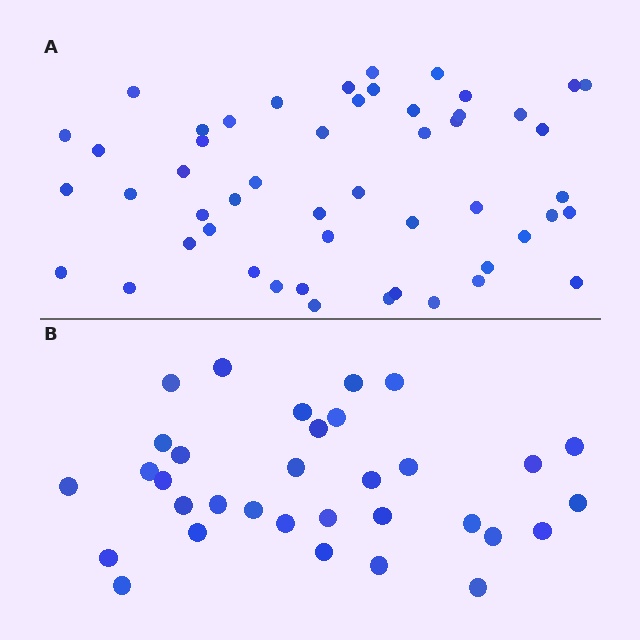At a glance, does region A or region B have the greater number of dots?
Region A (the top region) has more dots.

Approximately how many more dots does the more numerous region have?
Region A has approximately 20 more dots than region B.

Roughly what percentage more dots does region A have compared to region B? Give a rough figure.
About 55% more.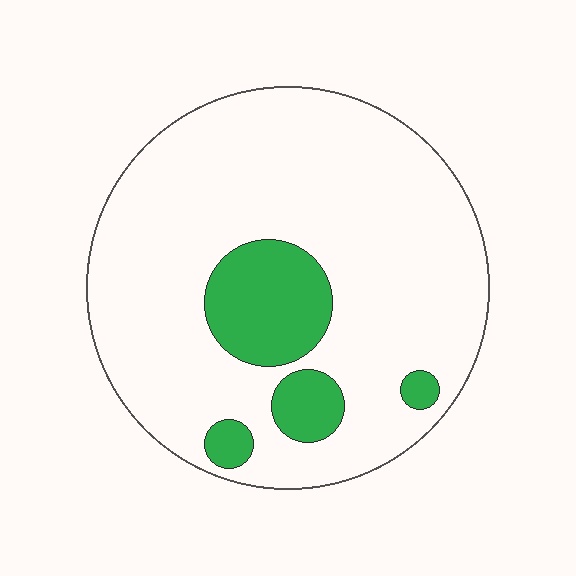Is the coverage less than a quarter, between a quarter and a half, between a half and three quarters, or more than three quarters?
Less than a quarter.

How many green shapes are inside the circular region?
4.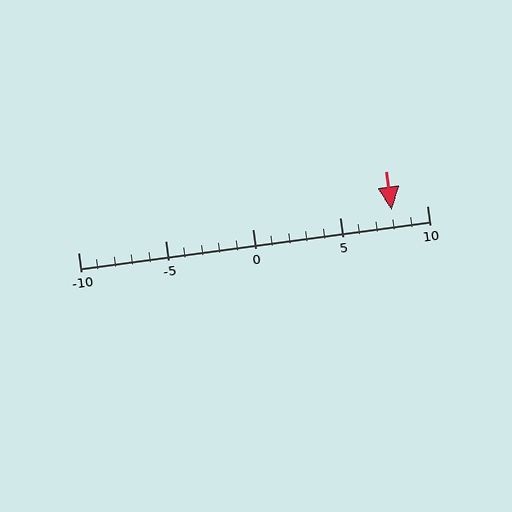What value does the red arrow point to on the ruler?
The red arrow points to approximately 8.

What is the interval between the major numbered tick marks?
The major tick marks are spaced 5 units apart.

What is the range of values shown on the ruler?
The ruler shows values from -10 to 10.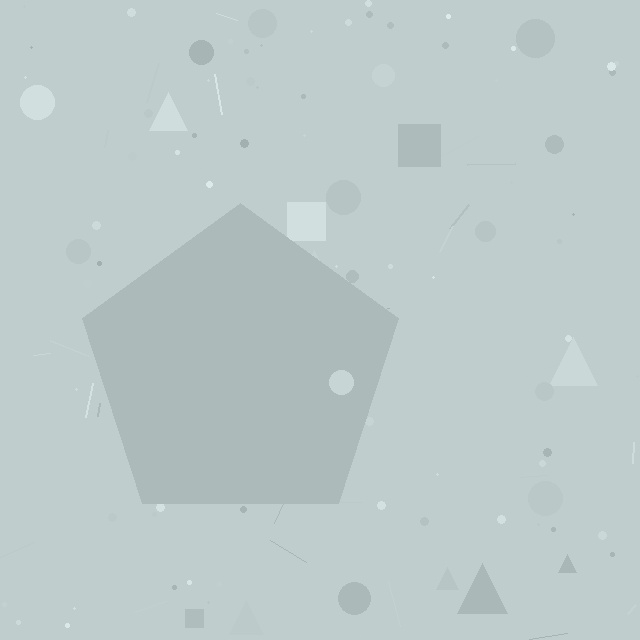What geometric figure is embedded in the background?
A pentagon is embedded in the background.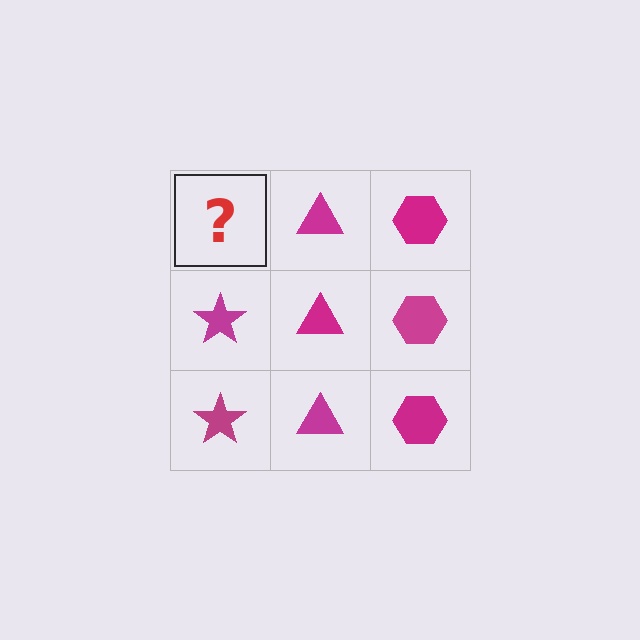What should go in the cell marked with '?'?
The missing cell should contain a magenta star.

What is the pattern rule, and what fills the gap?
The rule is that each column has a consistent shape. The gap should be filled with a magenta star.